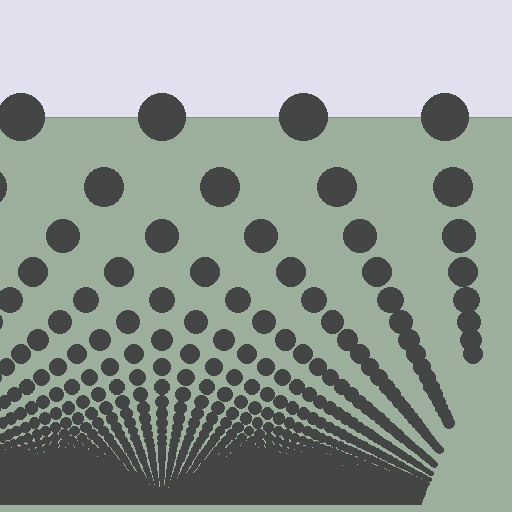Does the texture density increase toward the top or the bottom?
Density increases toward the bottom.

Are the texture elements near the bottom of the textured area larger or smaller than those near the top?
Smaller. The gradient is inverted — elements near the bottom are smaller and denser.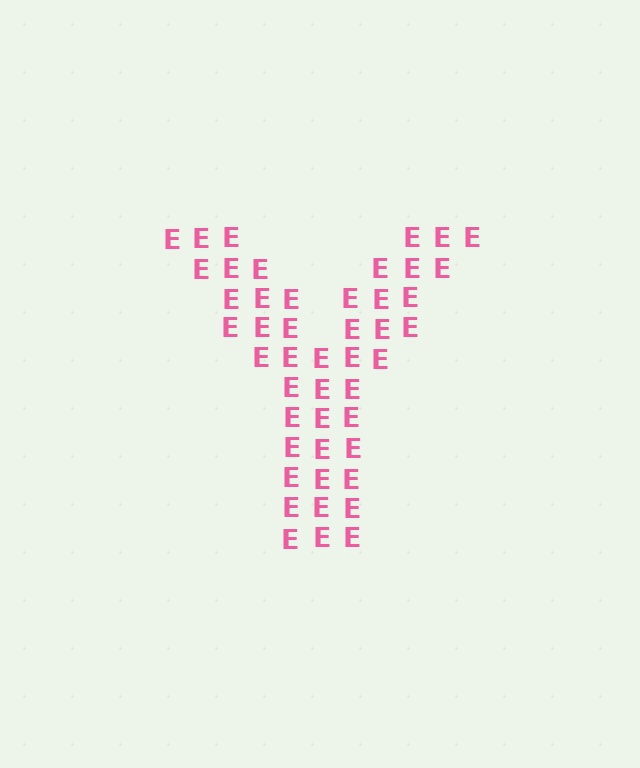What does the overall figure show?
The overall figure shows the letter Y.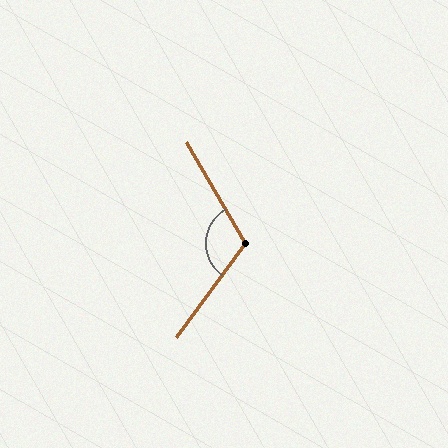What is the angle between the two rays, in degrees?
Approximately 113 degrees.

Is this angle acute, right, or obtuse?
It is obtuse.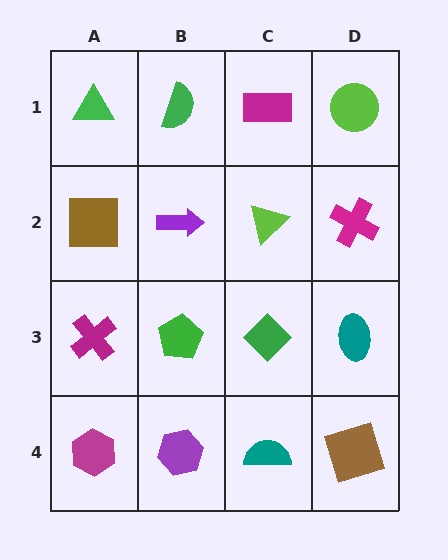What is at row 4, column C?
A teal semicircle.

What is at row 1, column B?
A green semicircle.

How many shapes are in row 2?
4 shapes.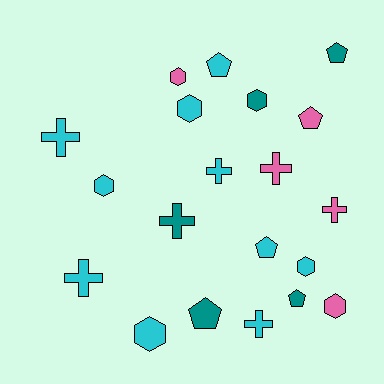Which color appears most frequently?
Cyan, with 10 objects.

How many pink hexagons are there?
There are 2 pink hexagons.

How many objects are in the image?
There are 20 objects.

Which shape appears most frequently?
Cross, with 7 objects.